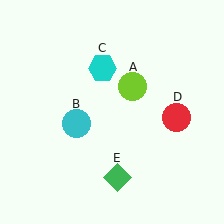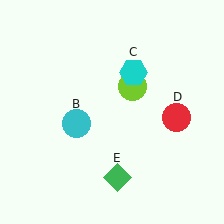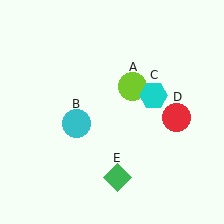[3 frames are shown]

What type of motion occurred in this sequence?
The cyan hexagon (object C) rotated clockwise around the center of the scene.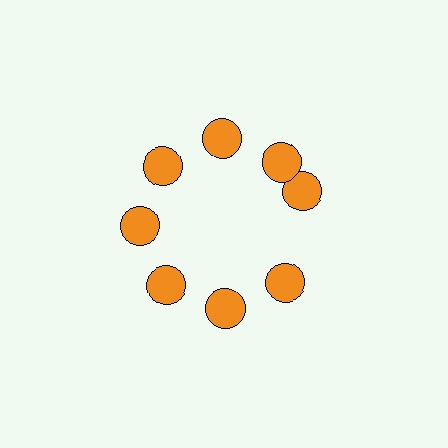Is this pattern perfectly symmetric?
No. The 8 orange circles are arranged in a ring, but one element near the 3 o'clock position is rotated out of alignment along the ring, breaking the 8-fold rotational symmetry.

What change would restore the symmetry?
The symmetry would be restored by rotating it back into even spacing with its neighbors so that all 8 circles sit at equal angles and equal distance from the center.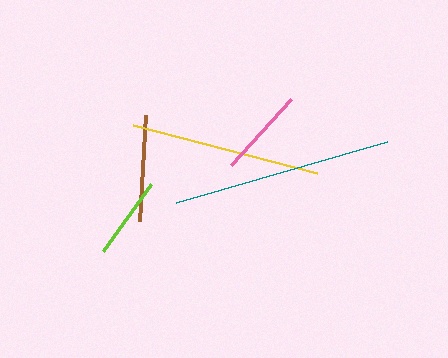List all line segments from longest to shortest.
From longest to shortest: teal, yellow, brown, pink, lime.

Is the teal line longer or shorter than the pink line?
The teal line is longer than the pink line.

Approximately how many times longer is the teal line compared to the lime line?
The teal line is approximately 2.7 times the length of the lime line.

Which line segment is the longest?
The teal line is the longest at approximately 220 pixels.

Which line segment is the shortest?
The lime line is the shortest at approximately 83 pixels.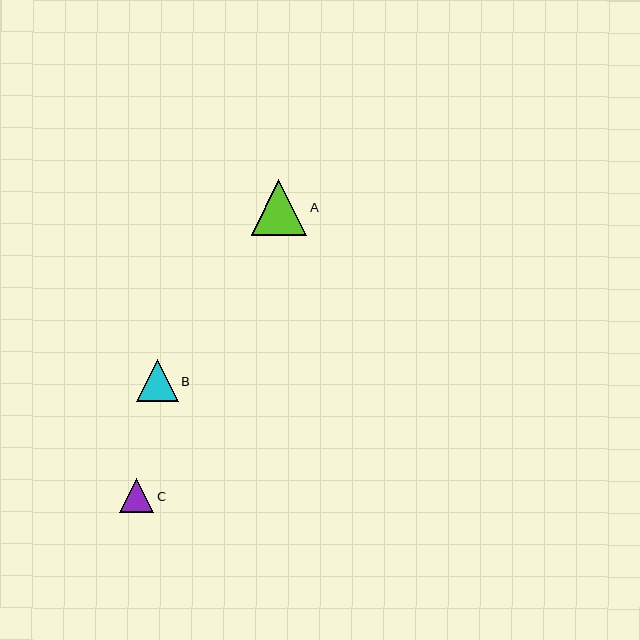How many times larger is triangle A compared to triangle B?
Triangle A is approximately 1.3 times the size of triangle B.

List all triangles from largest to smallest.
From largest to smallest: A, B, C.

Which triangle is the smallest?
Triangle C is the smallest with a size of approximately 34 pixels.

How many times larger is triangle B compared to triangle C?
Triangle B is approximately 1.2 times the size of triangle C.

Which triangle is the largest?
Triangle A is the largest with a size of approximately 56 pixels.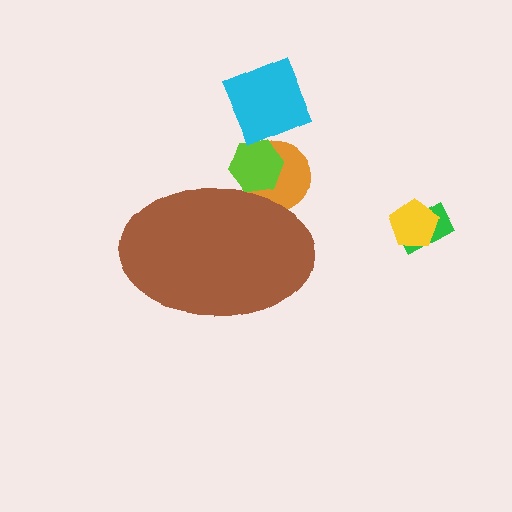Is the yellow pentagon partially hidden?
No, the yellow pentagon is fully visible.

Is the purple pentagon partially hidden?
No, the purple pentagon is fully visible.